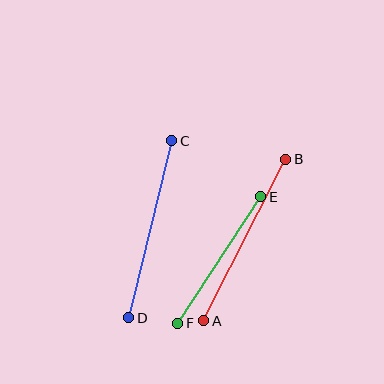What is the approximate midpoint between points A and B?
The midpoint is at approximately (245, 240) pixels.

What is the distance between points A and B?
The distance is approximately 181 pixels.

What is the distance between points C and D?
The distance is approximately 182 pixels.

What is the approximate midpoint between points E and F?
The midpoint is at approximately (219, 260) pixels.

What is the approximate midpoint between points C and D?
The midpoint is at approximately (150, 229) pixels.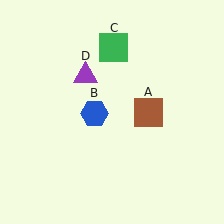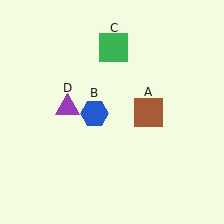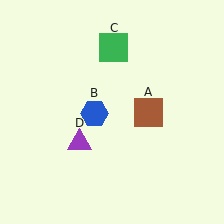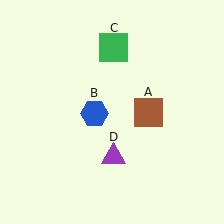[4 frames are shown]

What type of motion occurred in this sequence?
The purple triangle (object D) rotated counterclockwise around the center of the scene.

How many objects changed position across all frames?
1 object changed position: purple triangle (object D).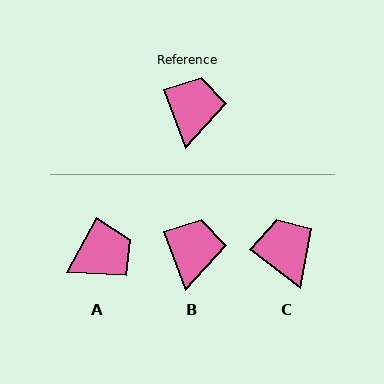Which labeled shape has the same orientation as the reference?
B.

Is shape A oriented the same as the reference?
No, it is off by about 50 degrees.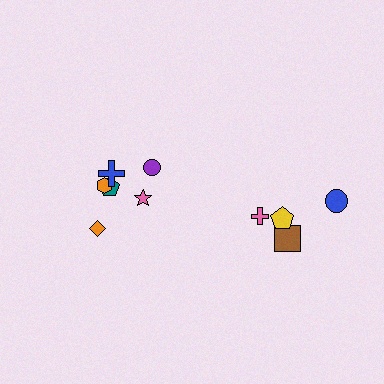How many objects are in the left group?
There are 6 objects.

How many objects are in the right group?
There are 4 objects.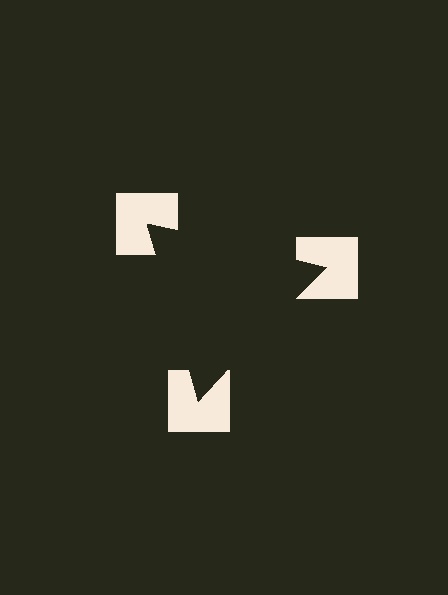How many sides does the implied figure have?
3 sides.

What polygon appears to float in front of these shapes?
An illusory triangle — its edges are inferred from the aligned wedge cuts in the notched squares, not physically drawn.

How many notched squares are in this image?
There are 3 — one at each vertex of the illusory triangle.